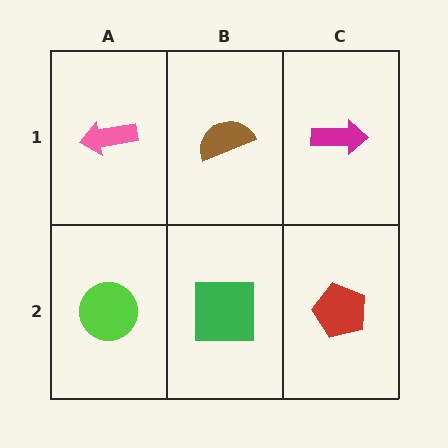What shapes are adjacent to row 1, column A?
A lime circle (row 2, column A), a brown semicircle (row 1, column B).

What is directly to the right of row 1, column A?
A brown semicircle.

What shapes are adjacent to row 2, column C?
A magenta arrow (row 1, column C), a green square (row 2, column B).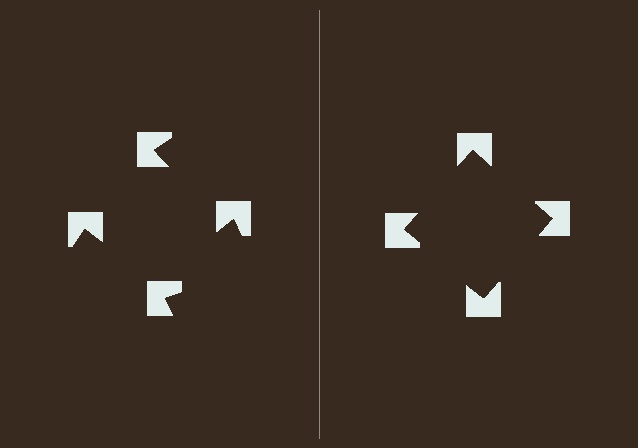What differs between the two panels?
The notched squares are positioned identically on both sides; only the wedge orientations differ. On the right they align to a square; on the left they are misaligned.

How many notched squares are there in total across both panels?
8 — 4 on each side.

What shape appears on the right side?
An illusory square.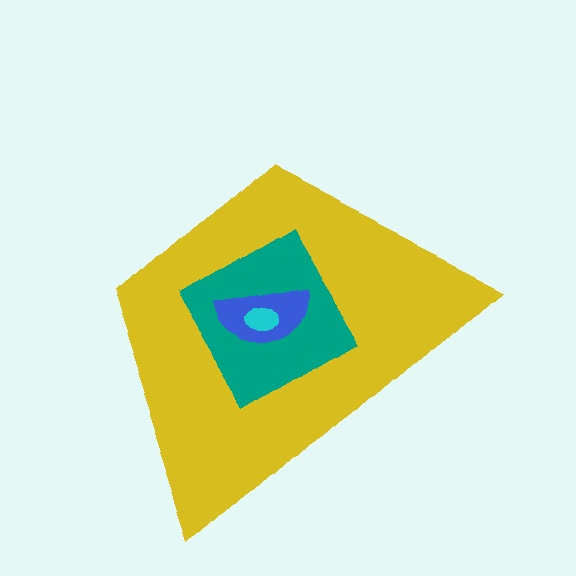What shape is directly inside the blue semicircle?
The cyan ellipse.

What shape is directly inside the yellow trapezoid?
The teal diamond.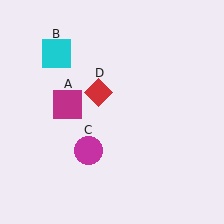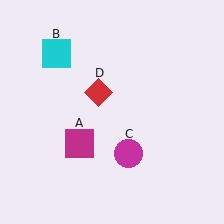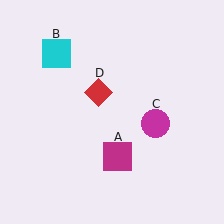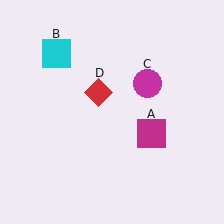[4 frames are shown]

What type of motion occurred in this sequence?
The magenta square (object A), magenta circle (object C) rotated counterclockwise around the center of the scene.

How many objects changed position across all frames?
2 objects changed position: magenta square (object A), magenta circle (object C).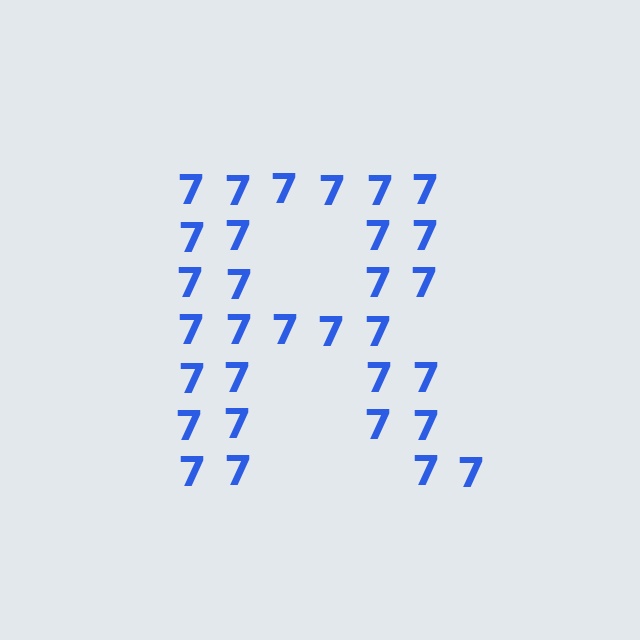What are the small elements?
The small elements are digit 7's.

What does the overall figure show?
The overall figure shows the letter R.